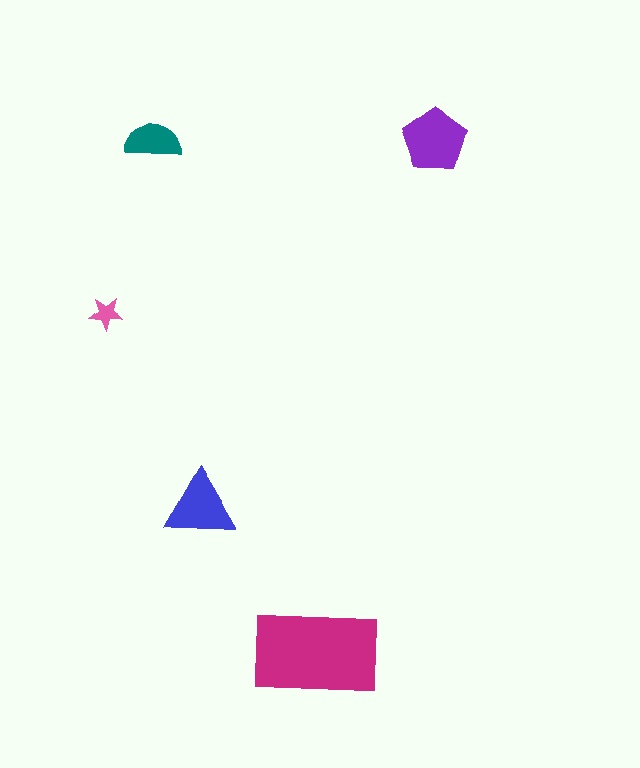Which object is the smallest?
The pink star.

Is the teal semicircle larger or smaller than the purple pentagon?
Smaller.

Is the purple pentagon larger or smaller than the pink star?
Larger.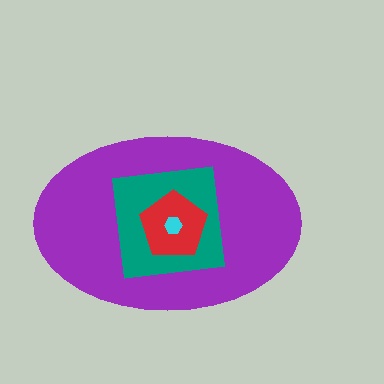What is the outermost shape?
The purple ellipse.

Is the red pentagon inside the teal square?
Yes.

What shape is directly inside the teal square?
The red pentagon.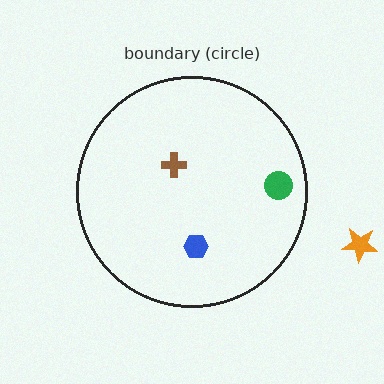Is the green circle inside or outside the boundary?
Inside.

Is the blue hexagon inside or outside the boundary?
Inside.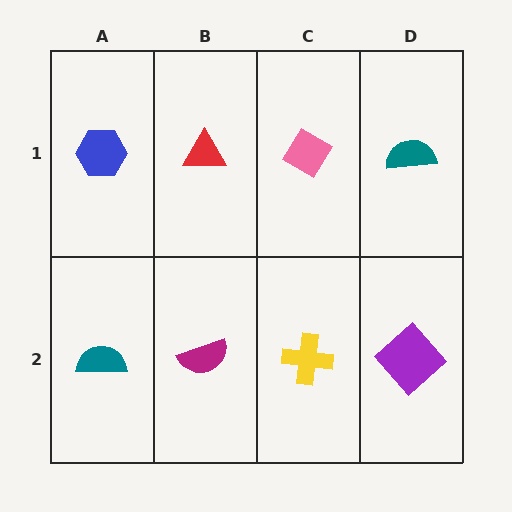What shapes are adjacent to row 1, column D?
A purple diamond (row 2, column D), a pink diamond (row 1, column C).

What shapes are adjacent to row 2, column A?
A blue hexagon (row 1, column A), a magenta semicircle (row 2, column B).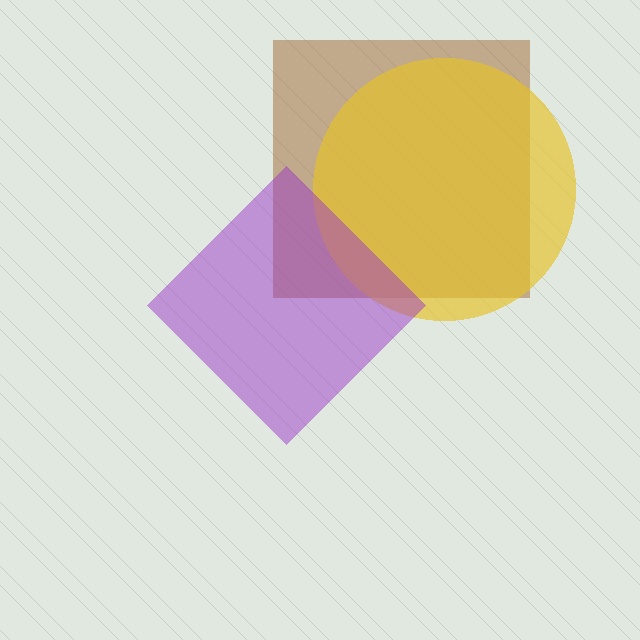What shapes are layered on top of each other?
The layered shapes are: a brown square, a yellow circle, a purple diamond.